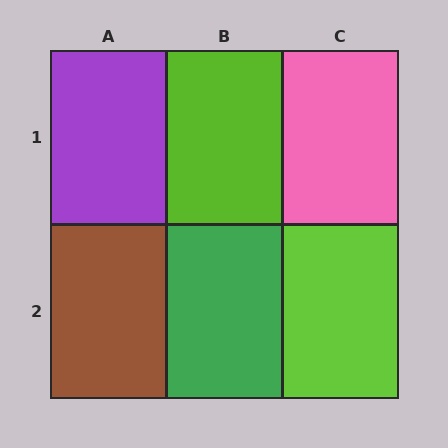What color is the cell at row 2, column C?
Lime.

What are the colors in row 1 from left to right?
Purple, lime, pink.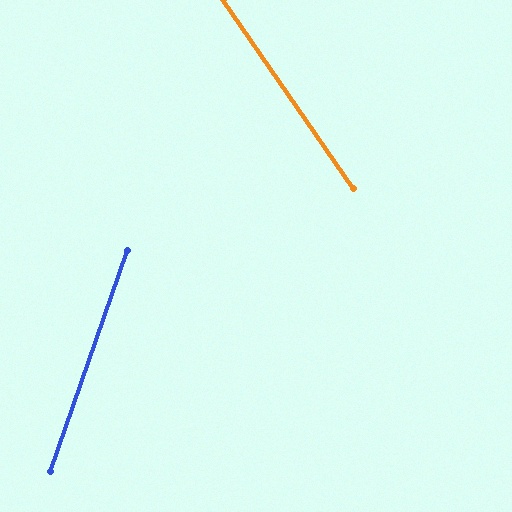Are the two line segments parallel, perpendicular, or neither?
Neither parallel nor perpendicular — they differ by about 54°.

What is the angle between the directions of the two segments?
Approximately 54 degrees.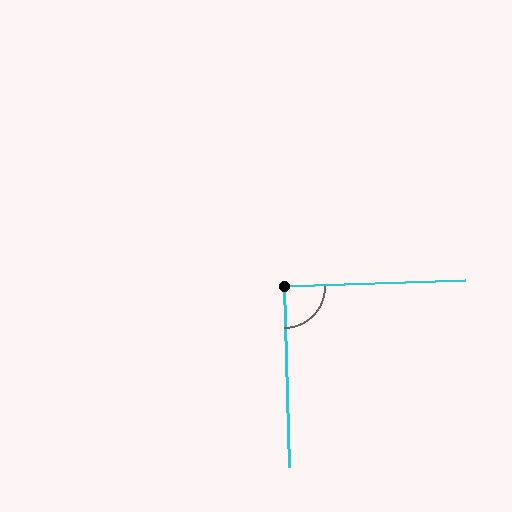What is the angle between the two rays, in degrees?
Approximately 90 degrees.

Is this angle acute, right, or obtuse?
It is approximately a right angle.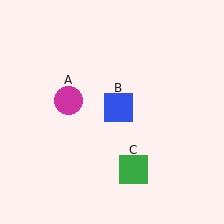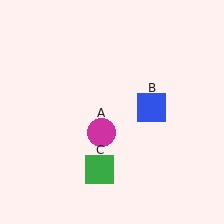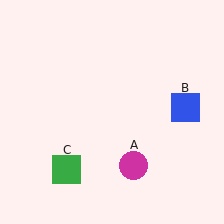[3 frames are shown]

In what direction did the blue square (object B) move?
The blue square (object B) moved right.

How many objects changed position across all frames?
3 objects changed position: magenta circle (object A), blue square (object B), green square (object C).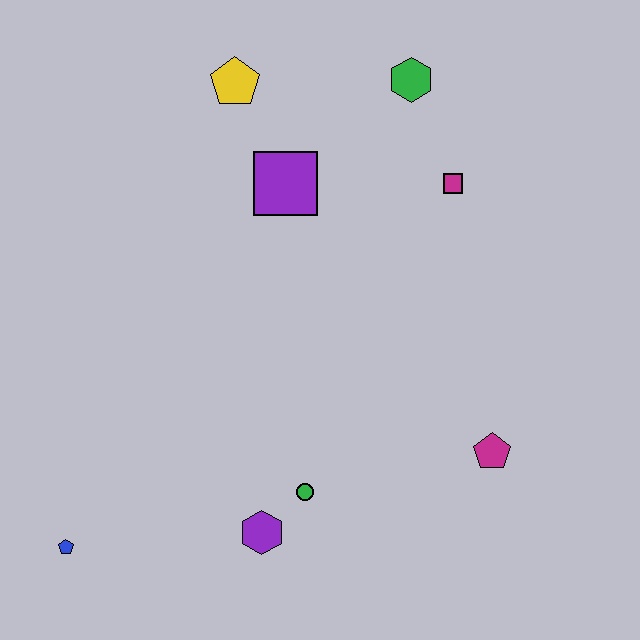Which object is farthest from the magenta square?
The blue pentagon is farthest from the magenta square.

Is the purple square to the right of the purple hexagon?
Yes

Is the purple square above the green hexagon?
No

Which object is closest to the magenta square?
The green hexagon is closest to the magenta square.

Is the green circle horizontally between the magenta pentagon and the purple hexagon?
Yes